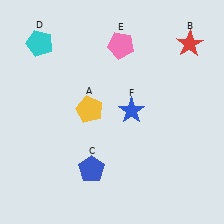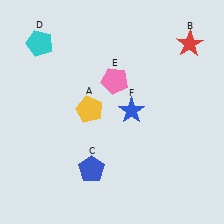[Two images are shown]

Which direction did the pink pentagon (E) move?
The pink pentagon (E) moved down.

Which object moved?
The pink pentagon (E) moved down.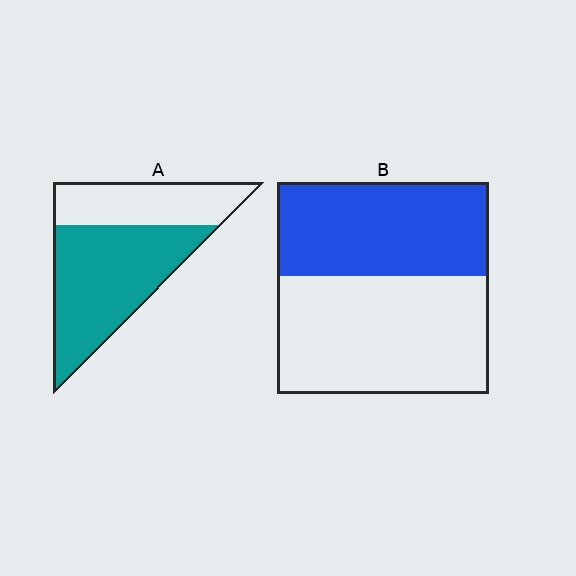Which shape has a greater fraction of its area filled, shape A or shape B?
Shape A.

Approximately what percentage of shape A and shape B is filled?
A is approximately 65% and B is approximately 45%.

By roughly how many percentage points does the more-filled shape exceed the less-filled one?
By roughly 20 percentage points (A over B).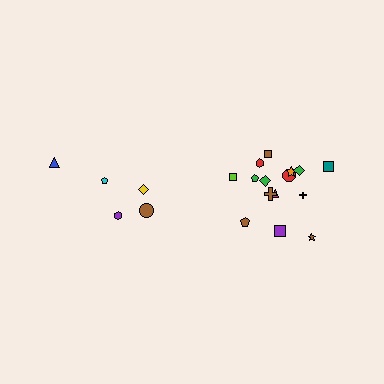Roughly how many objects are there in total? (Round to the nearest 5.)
Roughly 20 objects in total.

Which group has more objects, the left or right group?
The right group.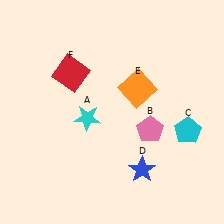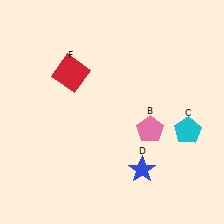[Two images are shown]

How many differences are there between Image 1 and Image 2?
There are 2 differences between the two images.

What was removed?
The orange square (E), the cyan star (A) were removed in Image 2.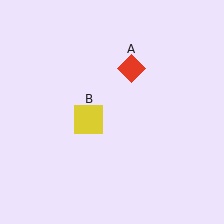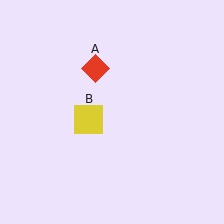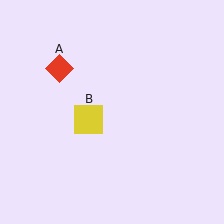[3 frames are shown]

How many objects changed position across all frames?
1 object changed position: red diamond (object A).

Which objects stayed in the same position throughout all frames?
Yellow square (object B) remained stationary.